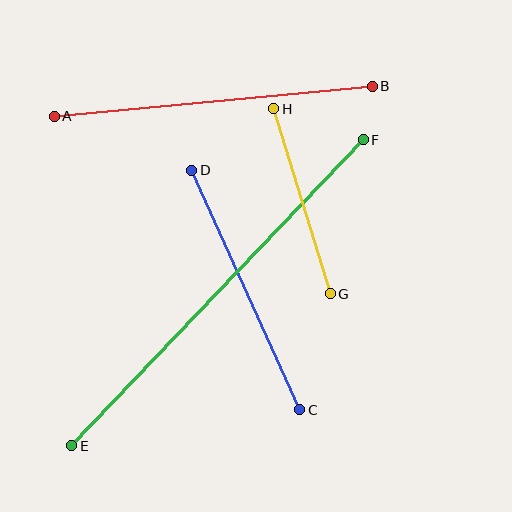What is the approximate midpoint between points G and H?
The midpoint is at approximately (302, 201) pixels.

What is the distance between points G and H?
The distance is approximately 193 pixels.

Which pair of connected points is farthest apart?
Points E and F are farthest apart.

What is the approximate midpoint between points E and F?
The midpoint is at approximately (217, 293) pixels.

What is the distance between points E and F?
The distance is approximately 422 pixels.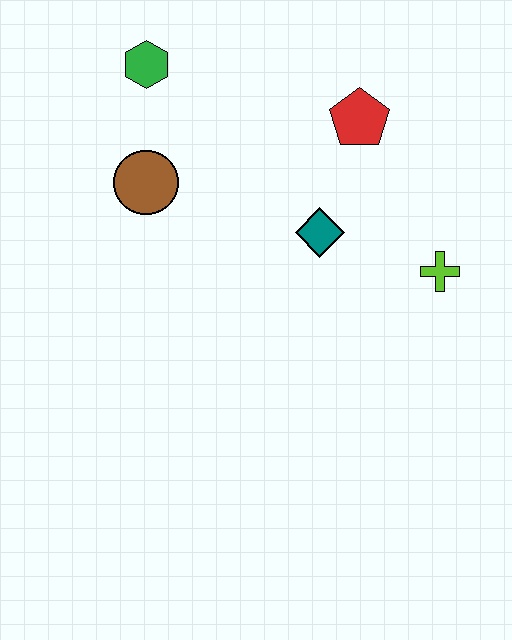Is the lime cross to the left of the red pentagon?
No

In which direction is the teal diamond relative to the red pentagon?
The teal diamond is below the red pentagon.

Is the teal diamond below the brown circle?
Yes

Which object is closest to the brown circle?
The green hexagon is closest to the brown circle.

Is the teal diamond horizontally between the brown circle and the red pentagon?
Yes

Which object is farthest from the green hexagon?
The lime cross is farthest from the green hexagon.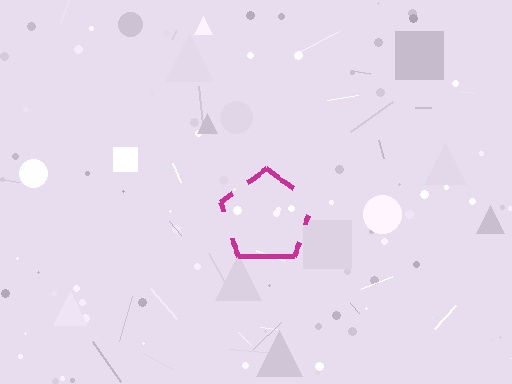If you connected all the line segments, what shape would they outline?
They would outline a pentagon.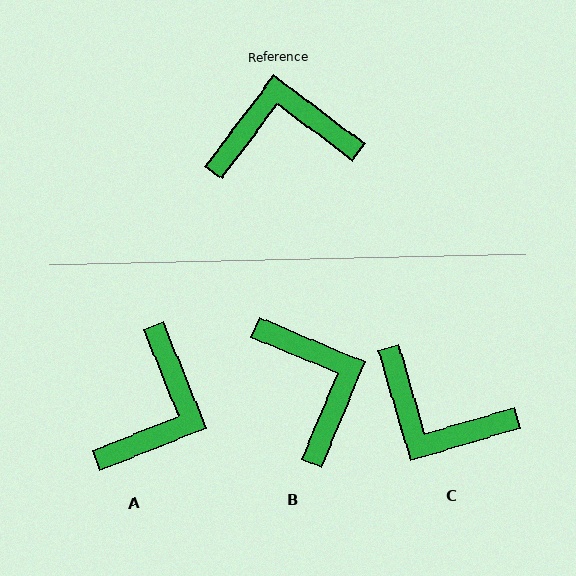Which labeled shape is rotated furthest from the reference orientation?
C, about 143 degrees away.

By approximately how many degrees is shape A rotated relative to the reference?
Approximately 121 degrees clockwise.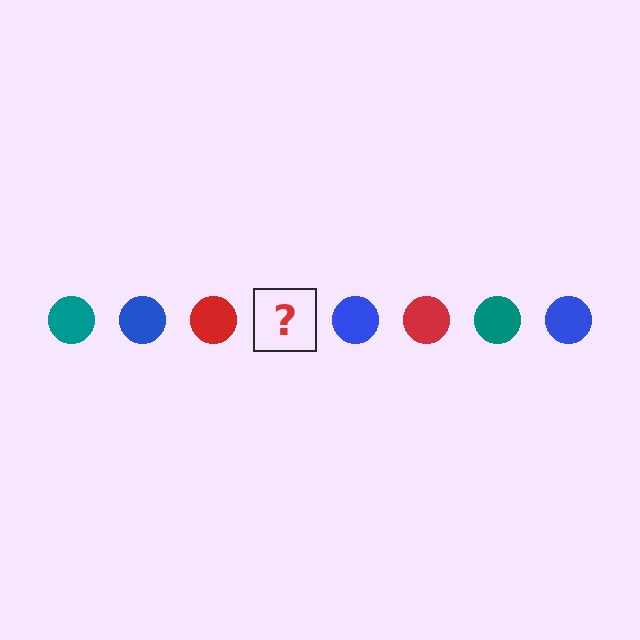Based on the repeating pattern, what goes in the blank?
The blank should be a teal circle.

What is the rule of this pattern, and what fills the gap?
The rule is that the pattern cycles through teal, blue, red circles. The gap should be filled with a teal circle.